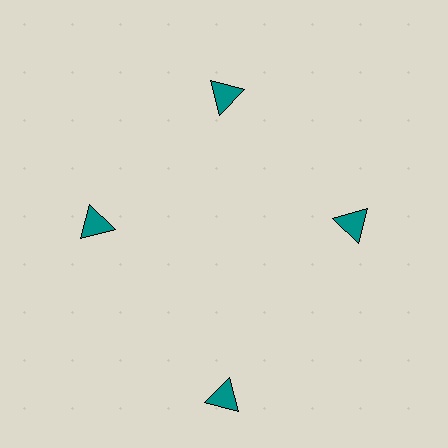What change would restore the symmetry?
The symmetry would be restored by moving it inward, back onto the ring so that all 4 triangles sit at equal angles and equal distance from the center.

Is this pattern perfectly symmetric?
No. The 4 teal triangles are arranged in a ring, but one element near the 6 o'clock position is pushed outward from the center, breaking the 4-fold rotational symmetry.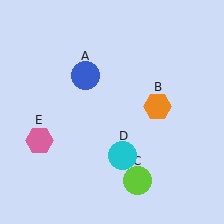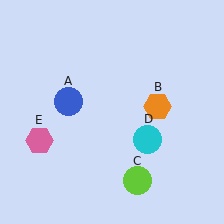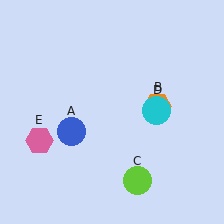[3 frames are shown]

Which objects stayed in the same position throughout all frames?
Orange hexagon (object B) and lime circle (object C) and pink hexagon (object E) remained stationary.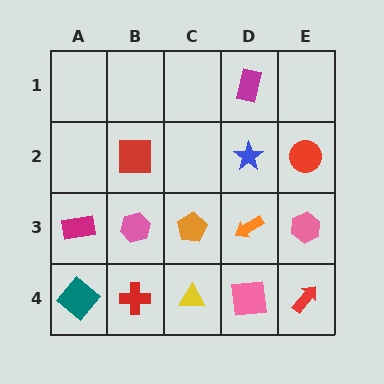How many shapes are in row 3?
5 shapes.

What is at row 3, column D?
An orange arrow.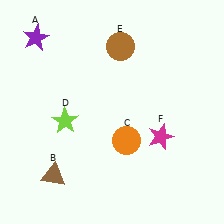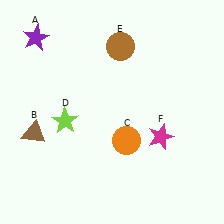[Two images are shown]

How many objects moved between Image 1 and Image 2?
1 object moved between the two images.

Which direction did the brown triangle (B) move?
The brown triangle (B) moved up.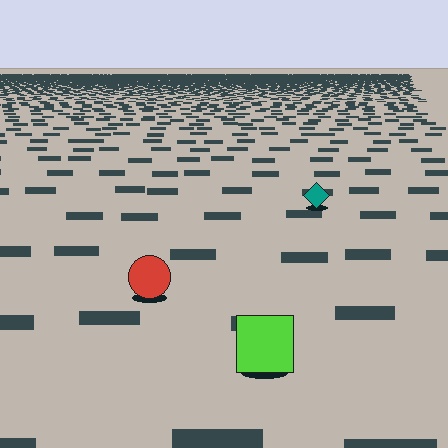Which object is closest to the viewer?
The lime square is closest. The texture marks near it are larger and more spread out.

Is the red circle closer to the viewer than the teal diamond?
Yes. The red circle is closer — you can tell from the texture gradient: the ground texture is coarser near it.